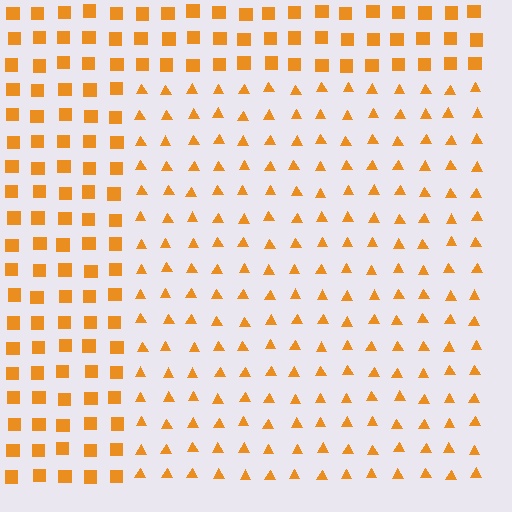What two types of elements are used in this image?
The image uses triangles inside the rectangle region and squares outside it.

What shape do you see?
I see a rectangle.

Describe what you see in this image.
The image is filled with small orange elements arranged in a uniform grid. A rectangle-shaped region contains triangles, while the surrounding area contains squares. The boundary is defined purely by the change in element shape.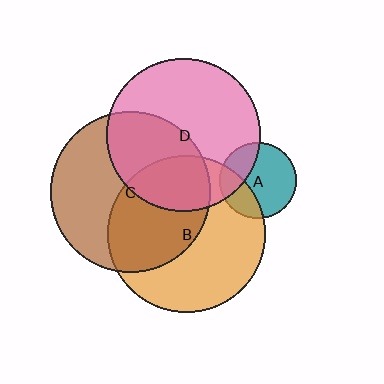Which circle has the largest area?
Circle C (brown).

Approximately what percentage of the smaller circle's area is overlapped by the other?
Approximately 40%.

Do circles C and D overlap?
Yes.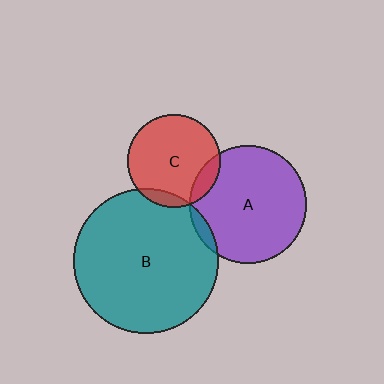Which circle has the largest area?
Circle B (teal).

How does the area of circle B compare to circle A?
Approximately 1.5 times.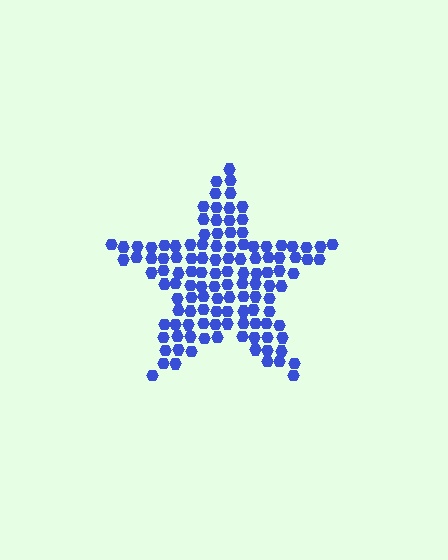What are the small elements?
The small elements are hexagons.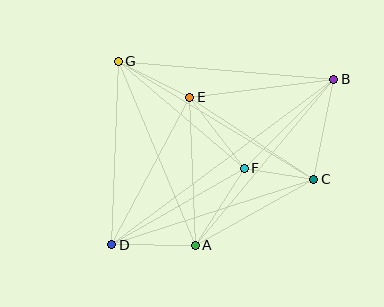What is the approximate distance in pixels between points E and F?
The distance between E and F is approximately 89 pixels.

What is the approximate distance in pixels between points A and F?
The distance between A and F is approximately 91 pixels.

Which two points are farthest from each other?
Points B and D are farthest from each other.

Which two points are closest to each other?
Points C and F are closest to each other.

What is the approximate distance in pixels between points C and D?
The distance between C and D is approximately 213 pixels.